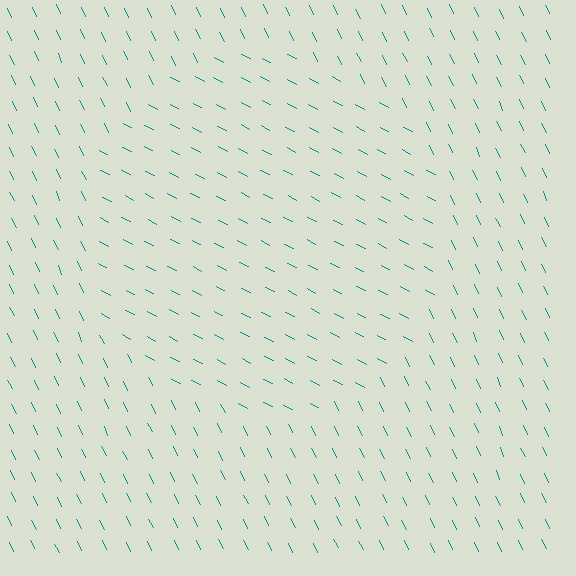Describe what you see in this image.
The image is filled with small teal line segments. A circle region in the image has lines oriented differently from the surrounding lines, creating a visible texture boundary.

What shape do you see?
I see a circle.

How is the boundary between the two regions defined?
The boundary is defined purely by a change in line orientation (approximately 37 degrees difference). All lines are the same color and thickness.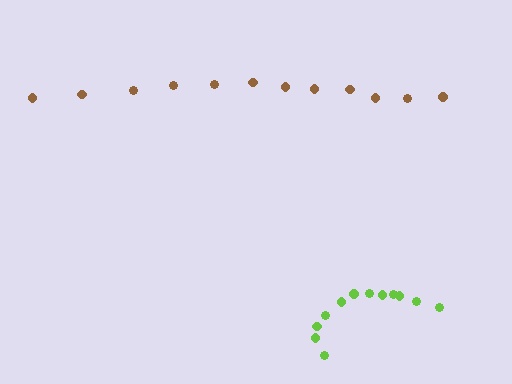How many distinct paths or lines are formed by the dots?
There are 2 distinct paths.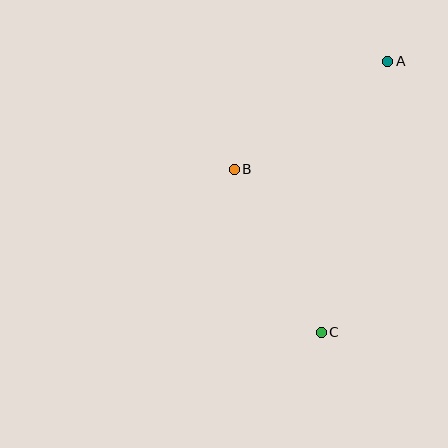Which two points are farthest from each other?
Points A and C are farthest from each other.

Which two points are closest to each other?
Points B and C are closest to each other.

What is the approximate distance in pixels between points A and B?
The distance between A and B is approximately 188 pixels.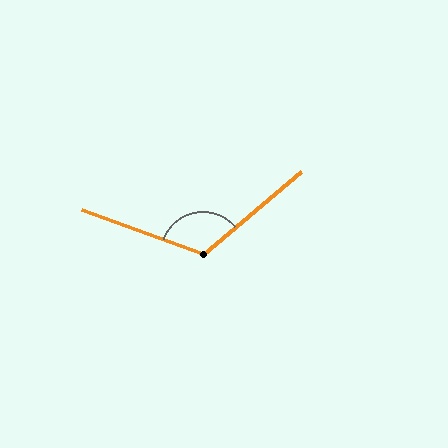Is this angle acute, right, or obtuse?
It is obtuse.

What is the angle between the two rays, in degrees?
Approximately 120 degrees.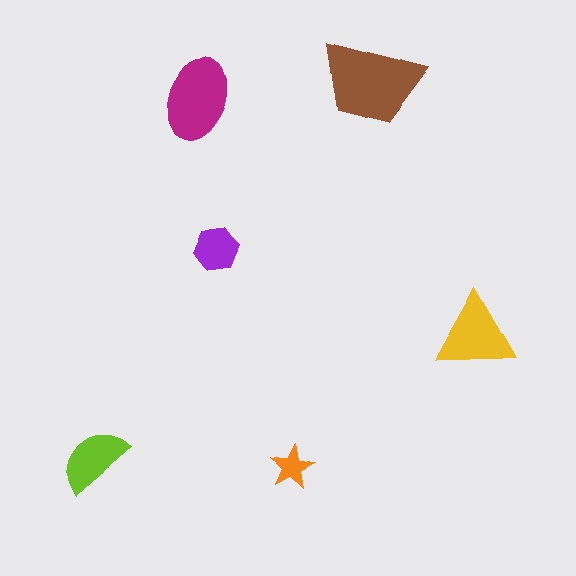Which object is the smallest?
The orange star.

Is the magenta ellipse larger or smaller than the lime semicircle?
Larger.